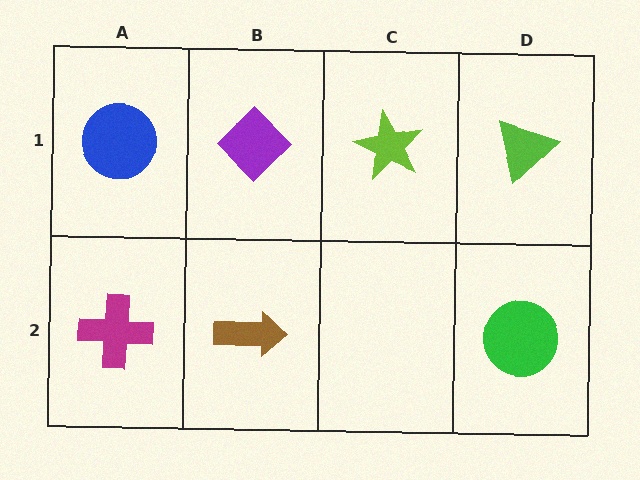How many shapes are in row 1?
4 shapes.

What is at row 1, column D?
A lime triangle.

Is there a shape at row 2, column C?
No, that cell is empty.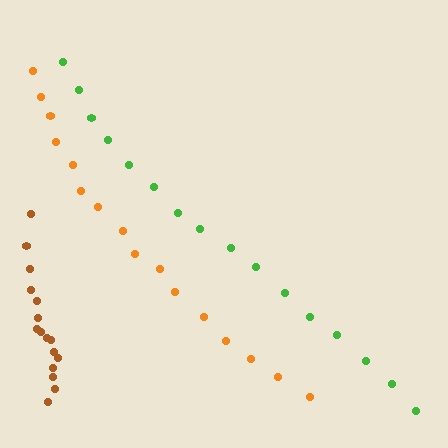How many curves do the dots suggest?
There are 3 distinct paths.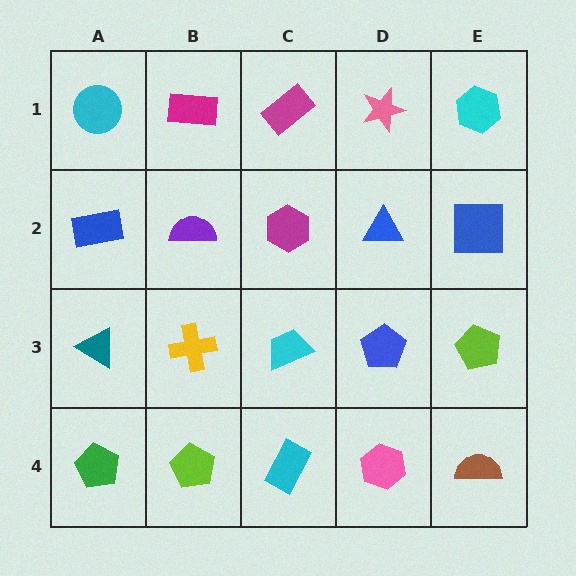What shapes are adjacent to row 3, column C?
A magenta hexagon (row 2, column C), a cyan rectangle (row 4, column C), a yellow cross (row 3, column B), a blue pentagon (row 3, column D).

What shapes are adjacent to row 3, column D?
A blue triangle (row 2, column D), a pink hexagon (row 4, column D), a cyan trapezoid (row 3, column C), a lime pentagon (row 3, column E).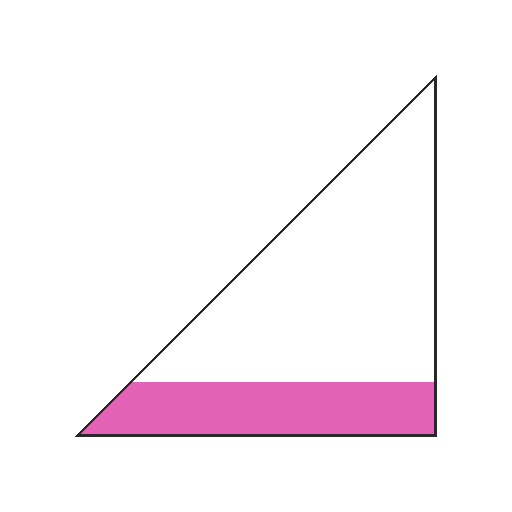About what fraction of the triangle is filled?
About one quarter (1/4).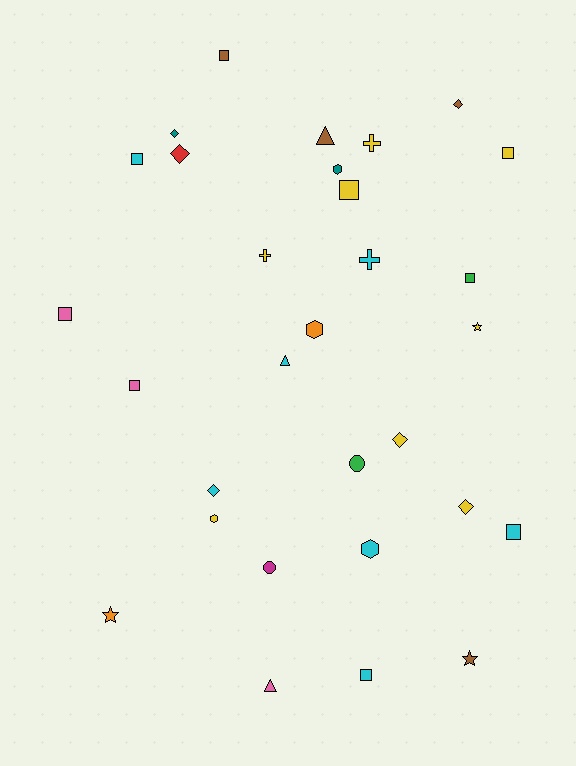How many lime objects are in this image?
There are no lime objects.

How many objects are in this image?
There are 30 objects.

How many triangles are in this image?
There are 3 triangles.